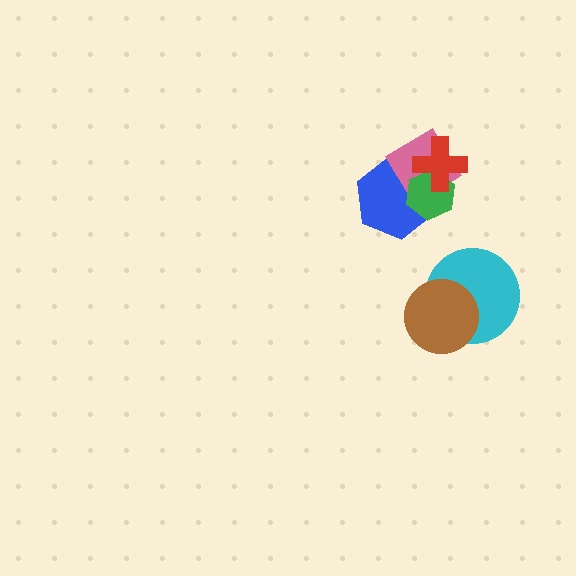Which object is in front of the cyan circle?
The brown circle is in front of the cyan circle.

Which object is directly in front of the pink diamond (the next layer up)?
The green hexagon is directly in front of the pink diamond.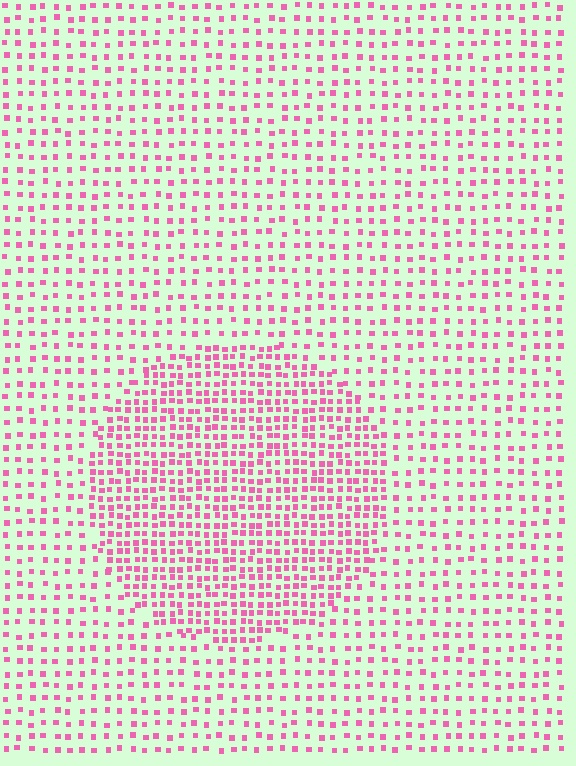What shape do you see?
I see a circle.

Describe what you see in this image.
The image contains small pink elements arranged at two different densities. A circle-shaped region is visible where the elements are more densely packed than the surrounding area.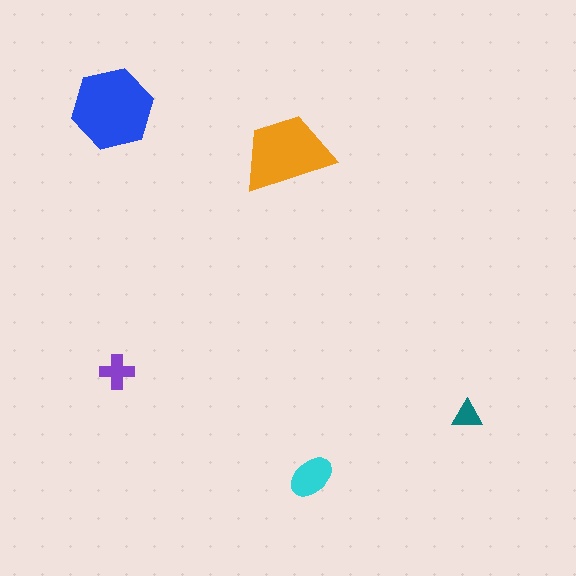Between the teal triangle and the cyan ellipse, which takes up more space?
The cyan ellipse.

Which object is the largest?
The blue hexagon.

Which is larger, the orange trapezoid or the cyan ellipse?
The orange trapezoid.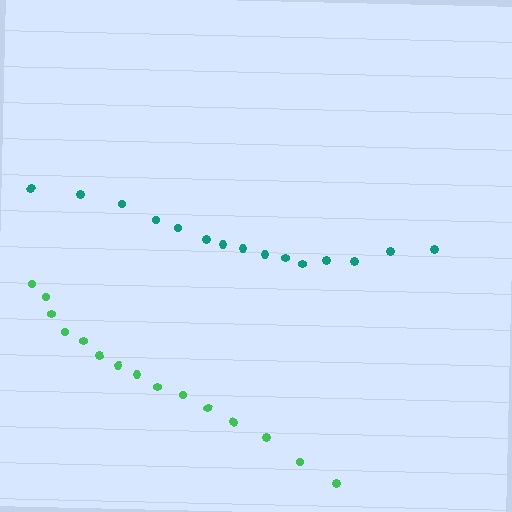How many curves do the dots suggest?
There are 2 distinct paths.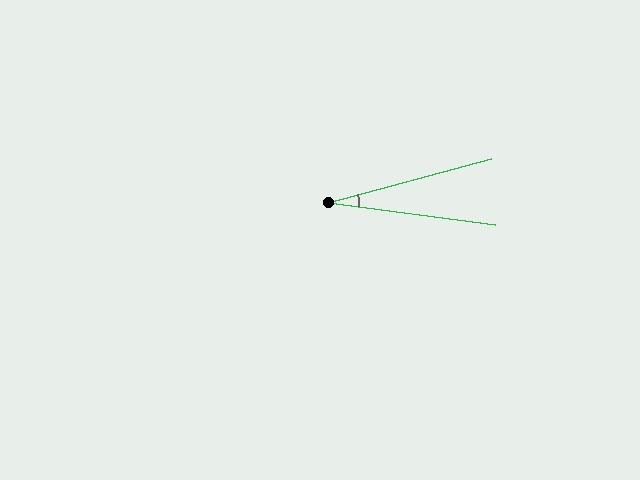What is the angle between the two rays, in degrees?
Approximately 23 degrees.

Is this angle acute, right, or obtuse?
It is acute.